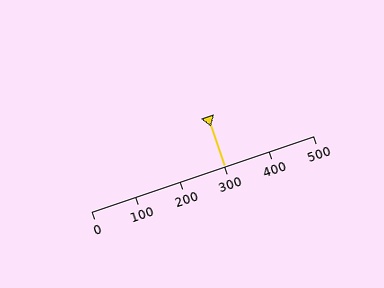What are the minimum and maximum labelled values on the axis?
The axis runs from 0 to 500.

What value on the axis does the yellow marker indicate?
The marker indicates approximately 300.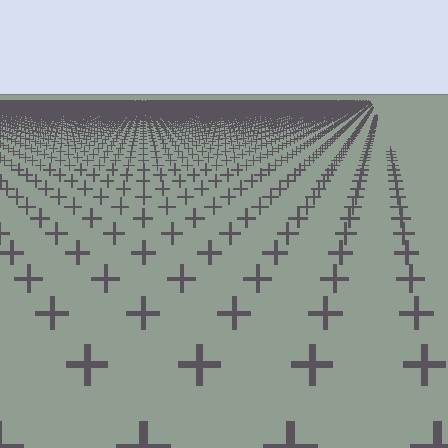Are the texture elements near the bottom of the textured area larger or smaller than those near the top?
Larger. Near the bottom, elements are closer to the viewer and appear at a bigger on-screen size.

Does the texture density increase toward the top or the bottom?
Density increases toward the top.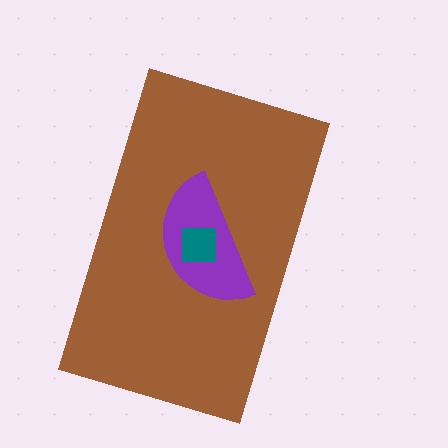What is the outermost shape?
The brown rectangle.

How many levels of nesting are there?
3.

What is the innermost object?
The teal square.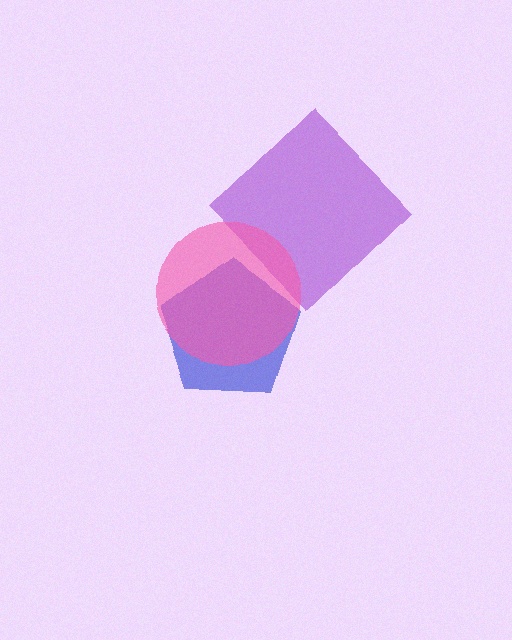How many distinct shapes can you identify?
There are 3 distinct shapes: a purple diamond, a blue pentagon, a pink circle.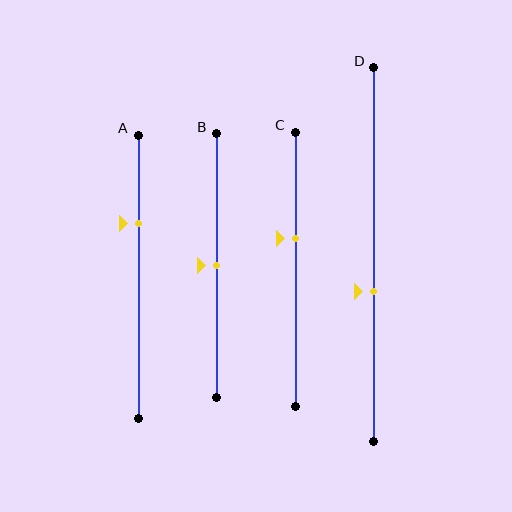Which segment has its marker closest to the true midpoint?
Segment B has its marker closest to the true midpoint.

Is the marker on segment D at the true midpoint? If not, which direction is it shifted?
No, the marker on segment D is shifted downward by about 10% of the segment length.